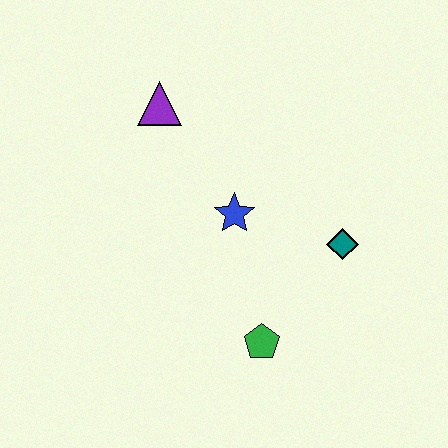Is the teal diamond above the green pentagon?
Yes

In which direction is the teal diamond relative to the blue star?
The teal diamond is to the right of the blue star.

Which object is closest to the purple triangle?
The blue star is closest to the purple triangle.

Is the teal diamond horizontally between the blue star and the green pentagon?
No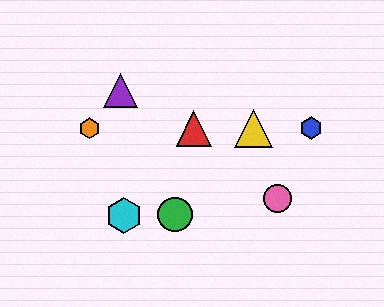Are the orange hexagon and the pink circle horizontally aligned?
No, the orange hexagon is at y≈128 and the pink circle is at y≈198.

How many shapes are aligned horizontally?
4 shapes (the red triangle, the blue hexagon, the yellow triangle, the orange hexagon) are aligned horizontally.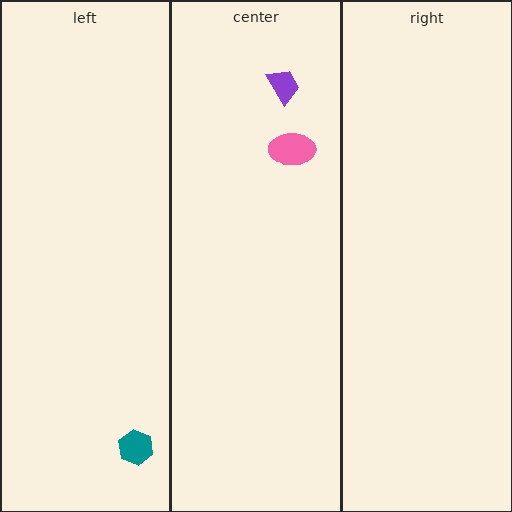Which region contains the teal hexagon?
The left region.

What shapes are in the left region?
The teal hexagon.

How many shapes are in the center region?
2.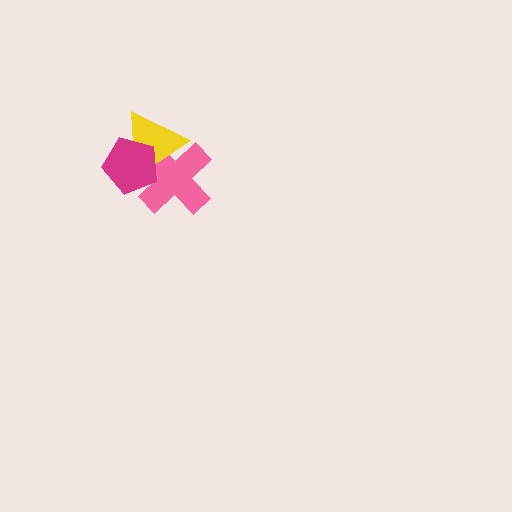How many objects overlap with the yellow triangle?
2 objects overlap with the yellow triangle.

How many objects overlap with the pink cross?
2 objects overlap with the pink cross.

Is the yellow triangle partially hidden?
Yes, it is partially covered by another shape.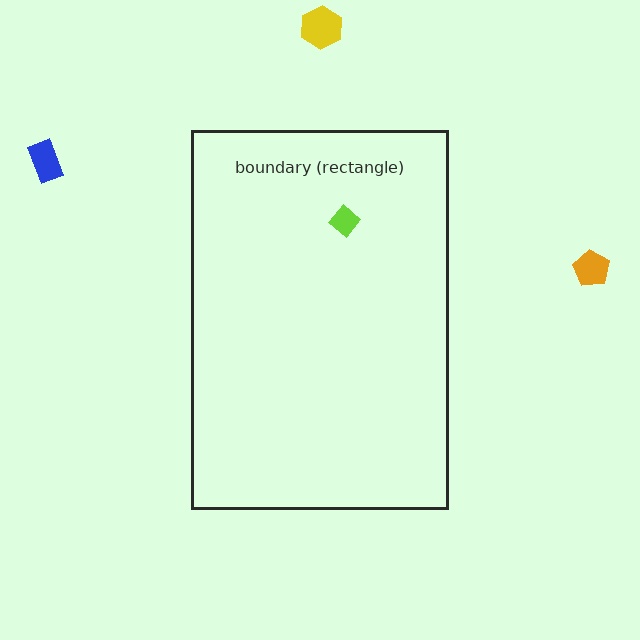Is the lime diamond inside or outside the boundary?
Inside.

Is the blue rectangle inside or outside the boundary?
Outside.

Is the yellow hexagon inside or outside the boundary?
Outside.